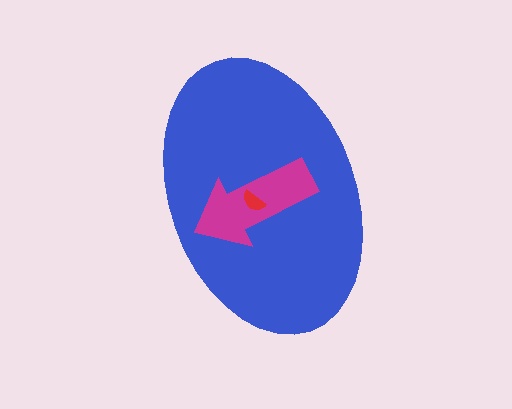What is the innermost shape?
The red semicircle.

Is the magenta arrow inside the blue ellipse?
Yes.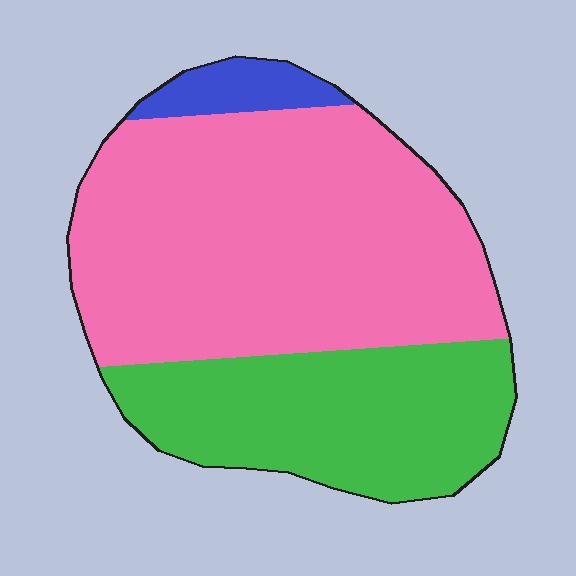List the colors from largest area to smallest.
From largest to smallest: pink, green, blue.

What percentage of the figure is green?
Green covers 33% of the figure.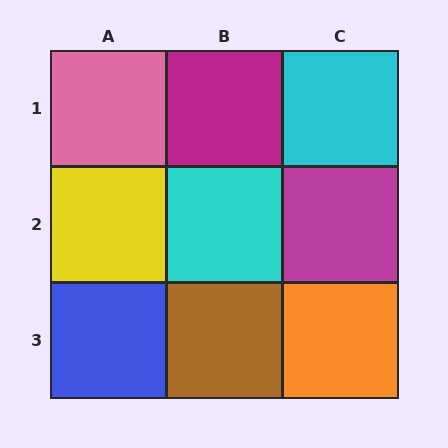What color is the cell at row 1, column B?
Magenta.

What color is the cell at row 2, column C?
Magenta.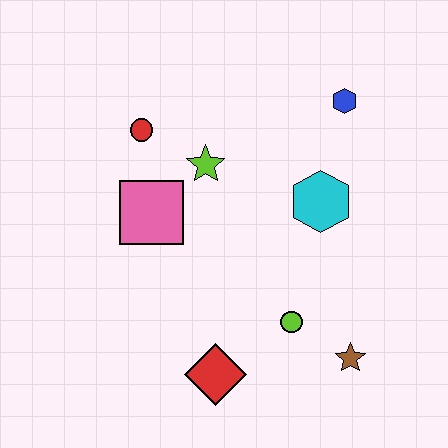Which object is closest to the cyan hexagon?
The blue hexagon is closest to the cyan hexagon.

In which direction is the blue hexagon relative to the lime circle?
The blue hexagon is above the lime circle.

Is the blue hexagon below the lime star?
No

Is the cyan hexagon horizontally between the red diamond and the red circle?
No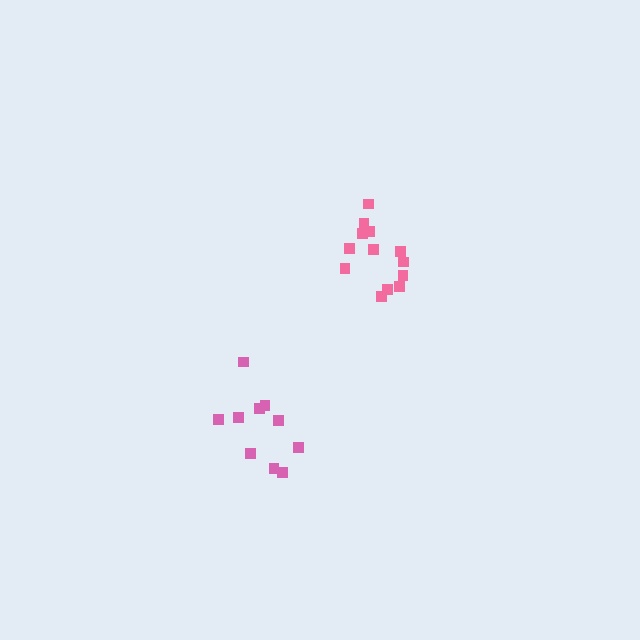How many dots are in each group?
Group 1: 10 dots, Group 2: 13 dots (23 total).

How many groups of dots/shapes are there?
There are 2 groups.